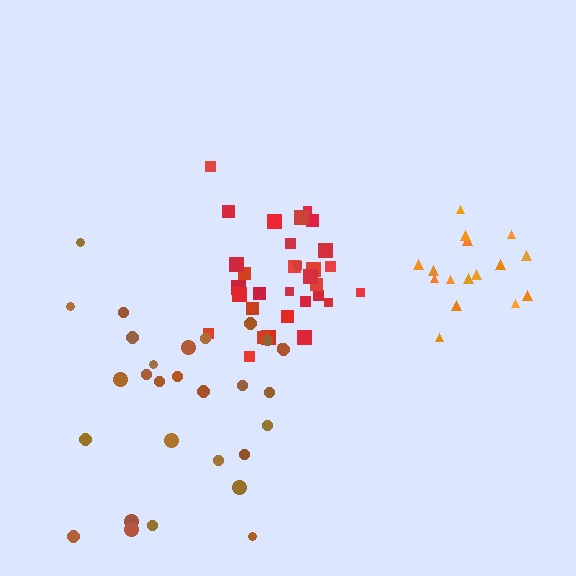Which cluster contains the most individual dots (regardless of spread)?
Red (31).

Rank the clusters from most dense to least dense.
orange, red, brown.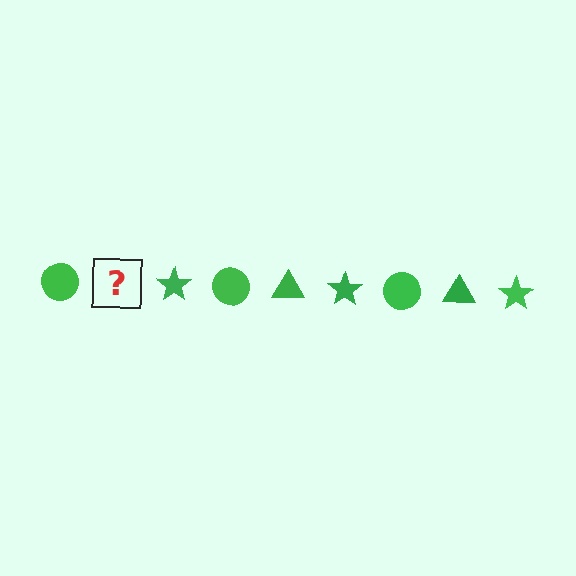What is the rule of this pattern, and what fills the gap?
The rule is that the pattern cycles through circle, triangle, star shapes in green. The gap should be filled with a green triangle.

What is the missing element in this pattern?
The missing element is a green triangle.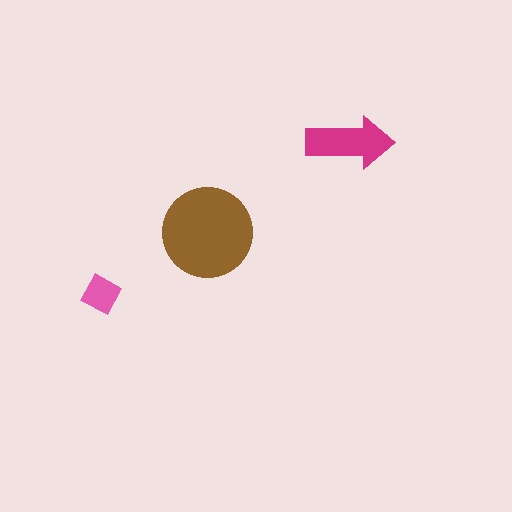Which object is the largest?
The brown circle.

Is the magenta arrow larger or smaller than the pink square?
Larger.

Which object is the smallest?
The pink square.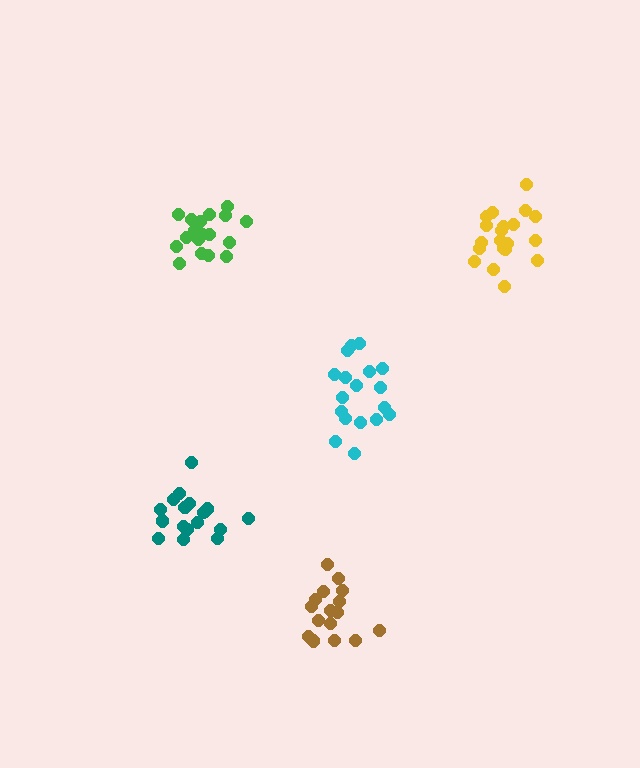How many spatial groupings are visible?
There are 5 spatial groupings.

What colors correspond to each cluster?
The clusters are colored: brown, cyan, teal, green, yellow.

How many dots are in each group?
Group 1: 17 dots, Group 2: 18 dots, Group 3: 18 dots, Group 4: 18 dots, Group 5: 21 dots (92 total).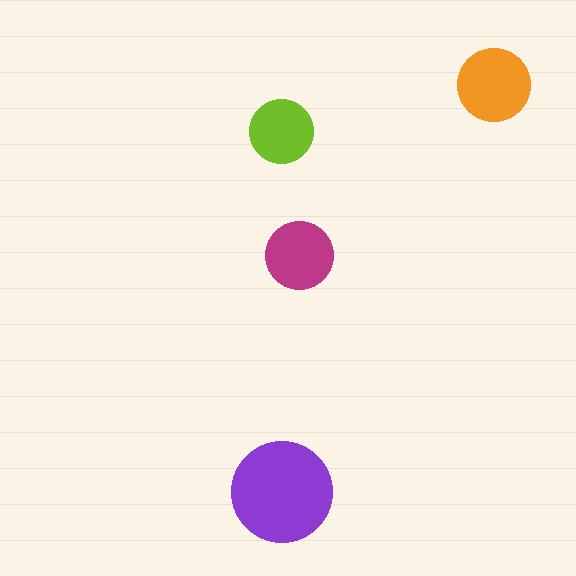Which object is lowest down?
The purple circle is bottommost.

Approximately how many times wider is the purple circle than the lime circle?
About 1.5 times wider.